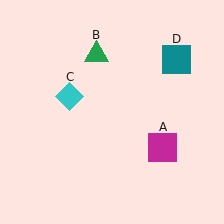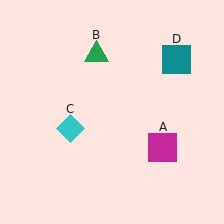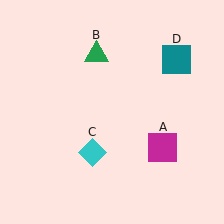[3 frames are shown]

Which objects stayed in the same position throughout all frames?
Magenta square (object A) and green triangle (object B) and teal square (object D) remained stationary.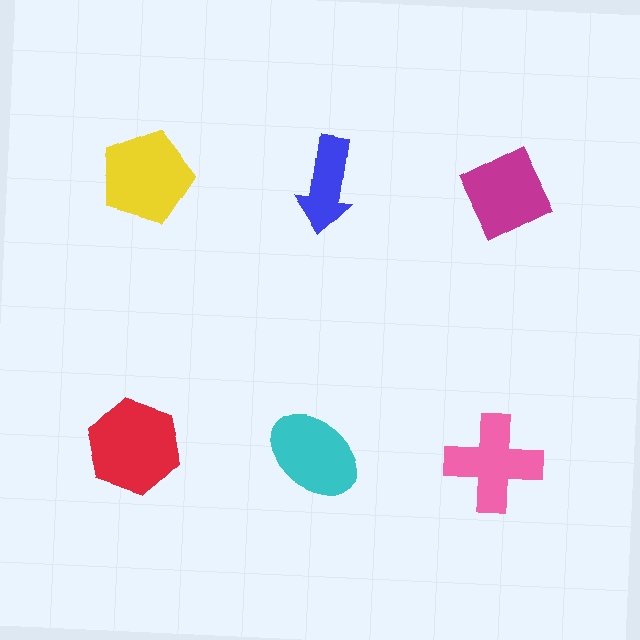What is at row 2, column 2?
A cyan ellipse.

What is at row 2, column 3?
A pink cross.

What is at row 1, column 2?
A blue arrow.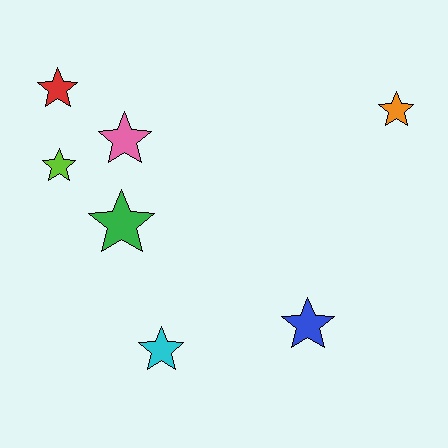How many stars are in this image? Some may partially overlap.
There are 7 stars.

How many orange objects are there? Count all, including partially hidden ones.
There is 1 orange object.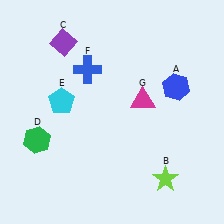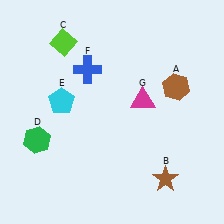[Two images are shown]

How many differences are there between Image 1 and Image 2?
There are 3 differences between the two images.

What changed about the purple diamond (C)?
In Image 1, C is purple. In Image 2, it changed to lime.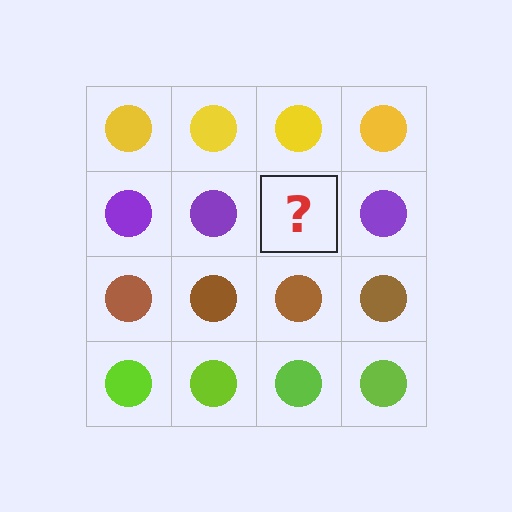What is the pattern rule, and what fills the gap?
The rule is that each row has a consistent color. The gap should be filled with a purple circle.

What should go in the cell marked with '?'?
The missing cell should contain a purple circle.